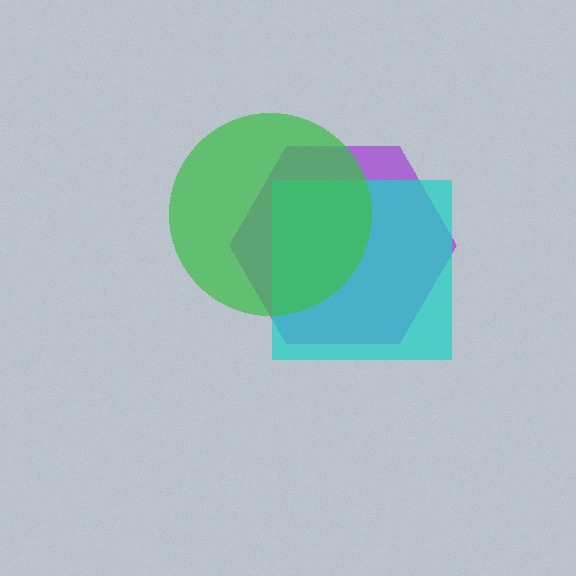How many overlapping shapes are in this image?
There are 3 overlapping shapes in the image.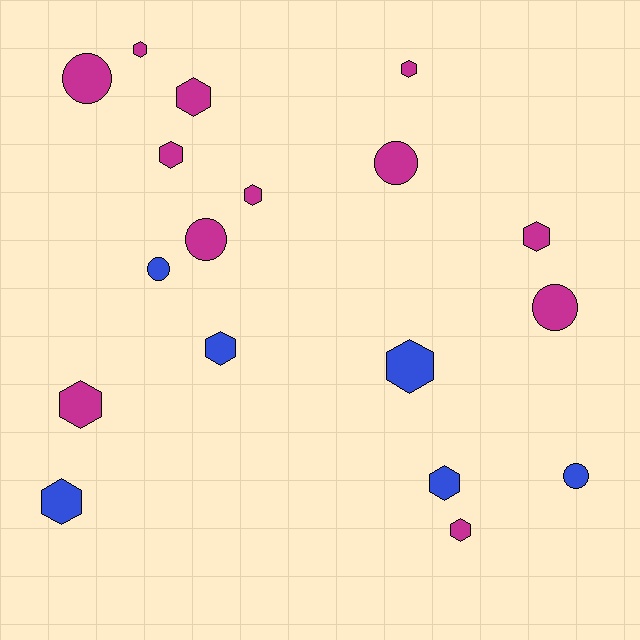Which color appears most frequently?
Magenta, with 12 objects.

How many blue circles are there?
There are 2 blue circles.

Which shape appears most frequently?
Hexagon, with 12 objects.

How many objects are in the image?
There are 18 objects.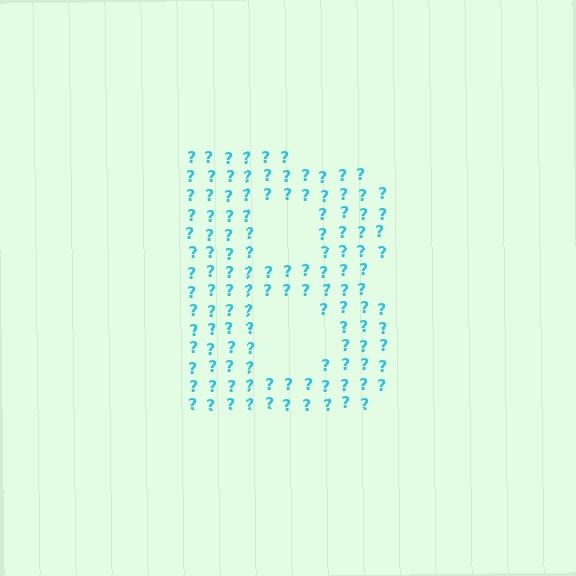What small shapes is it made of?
It is made of small question marks.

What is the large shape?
The large shape is the letter B.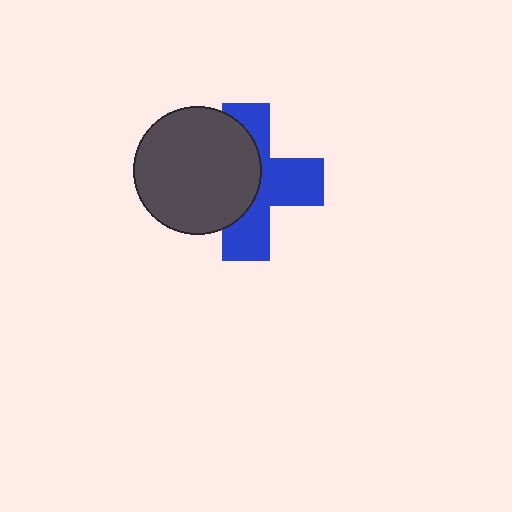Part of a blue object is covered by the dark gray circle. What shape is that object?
It is a cross.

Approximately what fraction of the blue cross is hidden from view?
Roughly 48% of the blue cross is hidden behind the dark gray circle.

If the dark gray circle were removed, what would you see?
You would see the complete blue cross.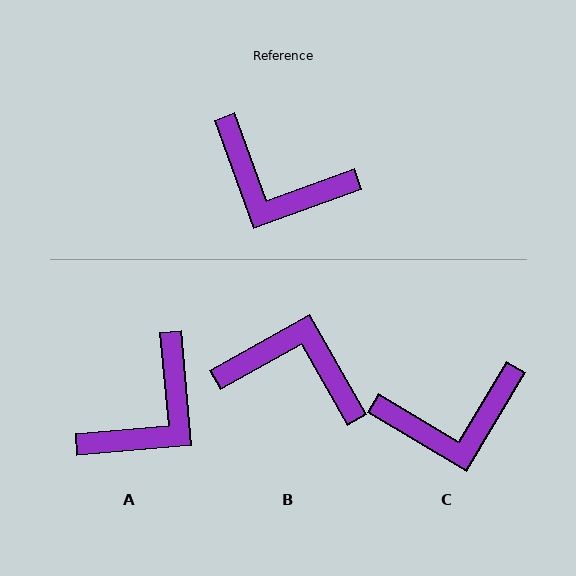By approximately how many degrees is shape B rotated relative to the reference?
Approximately 170 degrees clockwise.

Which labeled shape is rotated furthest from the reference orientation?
B, about 170 degrees away.